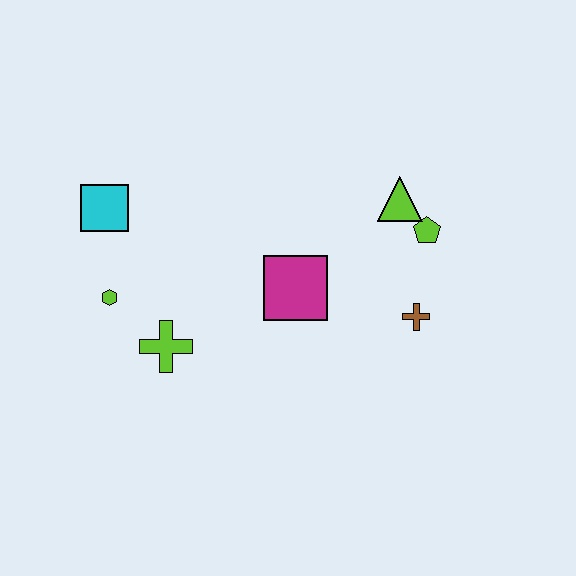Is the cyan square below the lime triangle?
Yes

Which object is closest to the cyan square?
The lime hexagon is closest to the cyan square.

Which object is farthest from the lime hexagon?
The lime pentagon is farthest from the lime hexagon.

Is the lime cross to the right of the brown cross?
No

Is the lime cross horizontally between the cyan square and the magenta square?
Yes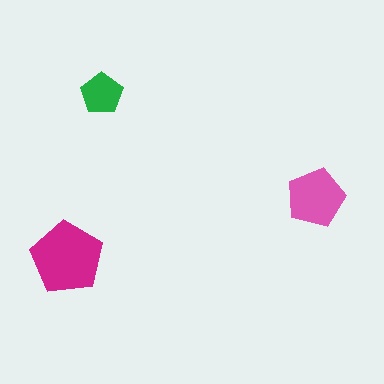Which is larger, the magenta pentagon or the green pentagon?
The magenta one.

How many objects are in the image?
There are 3 objects in the image.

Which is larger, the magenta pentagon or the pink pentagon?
The magenta one.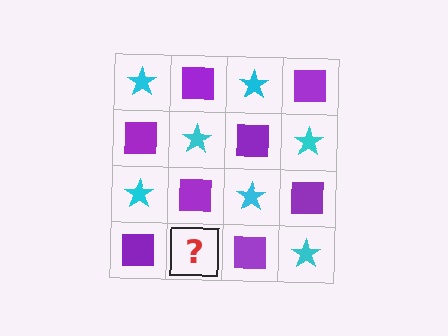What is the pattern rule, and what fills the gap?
The rule is that it alternates cyan star and purple square in a checkerboard pattern. The gap should be filled with a cyan star.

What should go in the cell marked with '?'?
The missing cell should contain a cyan star.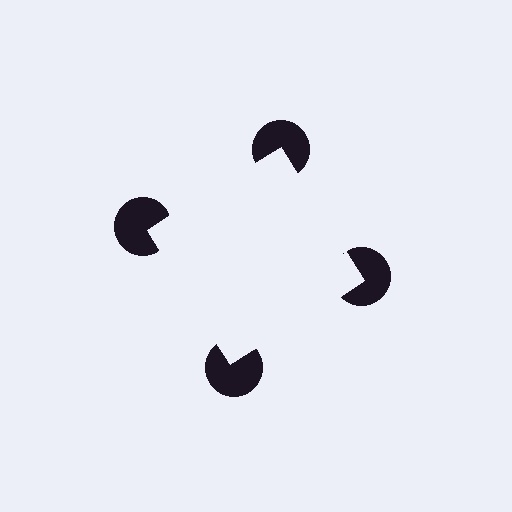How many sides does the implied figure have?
4 sides.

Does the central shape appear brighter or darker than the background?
It typically appears slightly brighter than the background, even though no actual brightness change is drawn.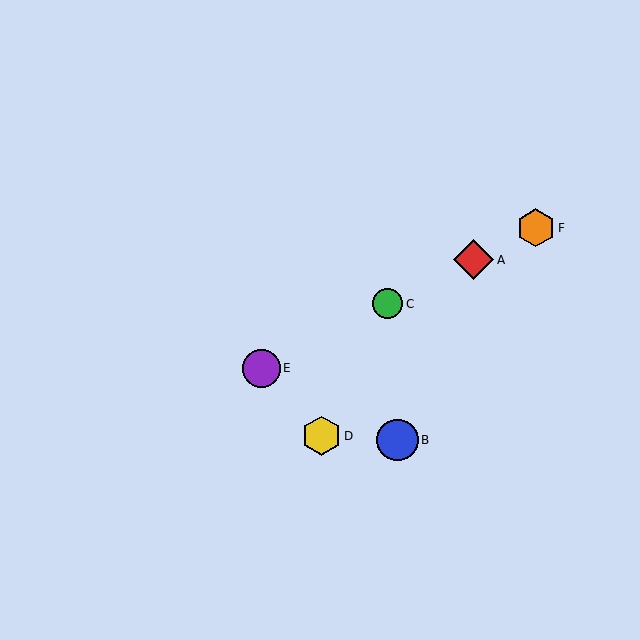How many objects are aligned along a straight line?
4 objects (A, C, E, F) are aligned along a straight line.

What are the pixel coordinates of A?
Object A is at (474, 260).